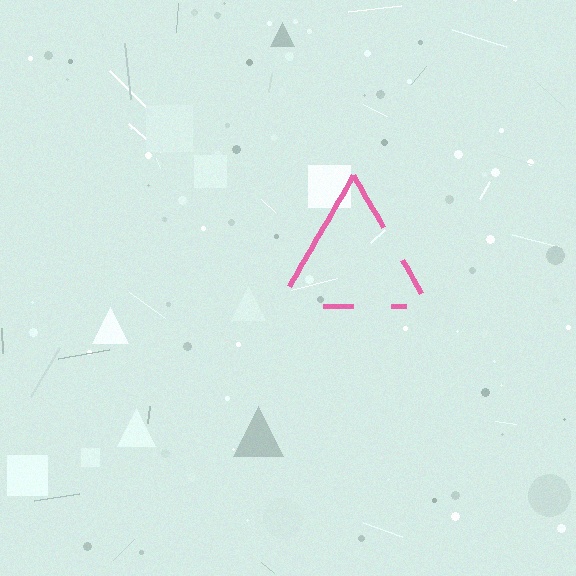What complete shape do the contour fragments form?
The contour fragments form a triangle.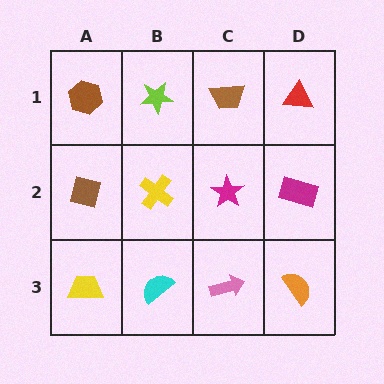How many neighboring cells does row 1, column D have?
2.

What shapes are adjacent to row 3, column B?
A yellow cross (row 2, column B), a yellow trapezoid (row 3, column A), a pink arrow (row 3, column C).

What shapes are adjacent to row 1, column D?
A magenta rectangle (row 2, column D), a brown trapezoid (row 1, column C).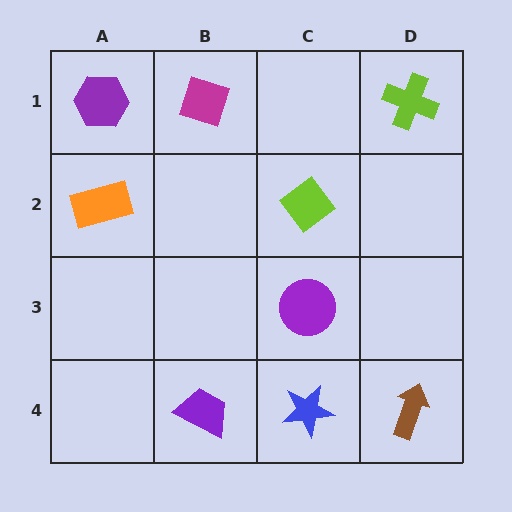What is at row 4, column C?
A blue star.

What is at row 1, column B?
A magenta diamond.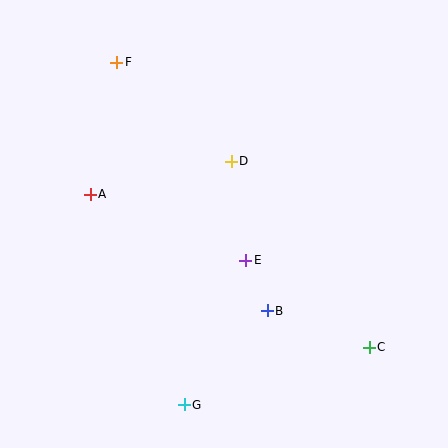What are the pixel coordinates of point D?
Point D is at (231, 161).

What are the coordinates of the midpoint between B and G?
The midpoint between B and G is at (226, 358).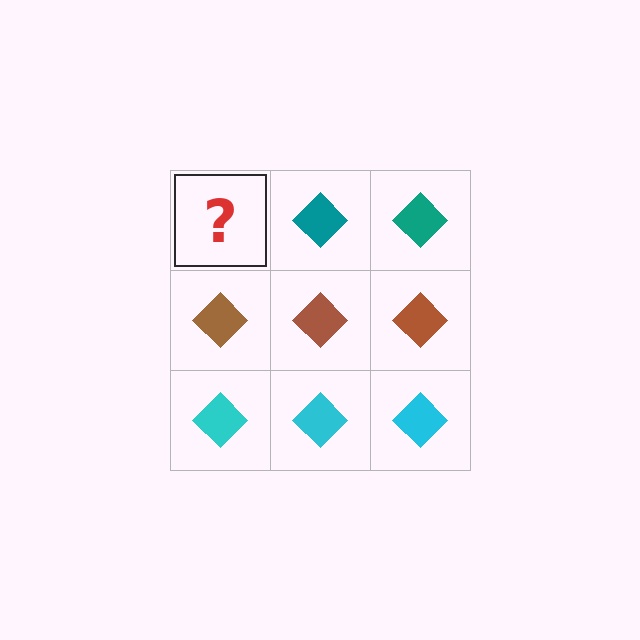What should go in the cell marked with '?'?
The missing cell should contain a teal diamond.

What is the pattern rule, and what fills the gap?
The rule is that each row has a consistent color. The gap should be filled with a teal diamond.